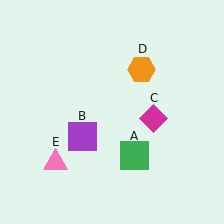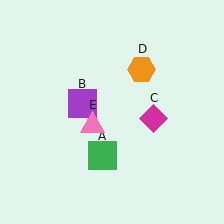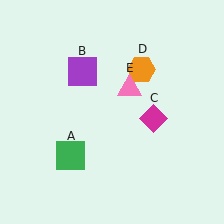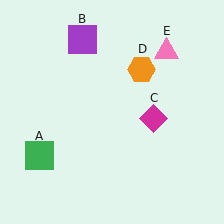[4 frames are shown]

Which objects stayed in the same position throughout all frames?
Magenta diamond (object C) and orange hexagon (object D) remained stationary.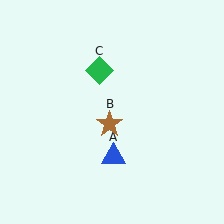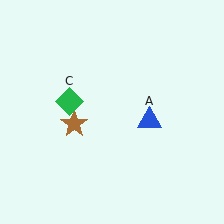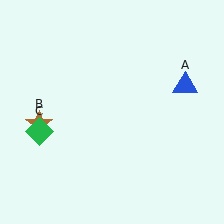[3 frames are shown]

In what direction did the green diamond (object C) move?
The green diamond (object C) moved down and to the left.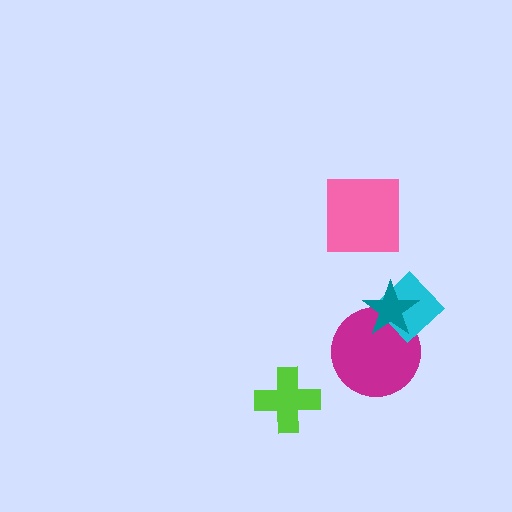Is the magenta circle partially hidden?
Yes, it is partially covered by another shape.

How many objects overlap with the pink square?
0 objects overlap with the pink square.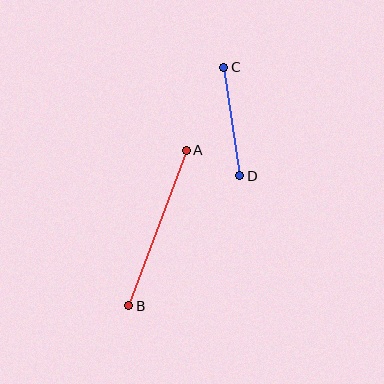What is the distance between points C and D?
The distance is approximately 110 pixels.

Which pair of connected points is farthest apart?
Points A and B are farthest apart.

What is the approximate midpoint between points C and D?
The midpoint is at approximately (232, 121) pixels.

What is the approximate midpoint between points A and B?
The midpoint is at approximately (157, 228) pixels.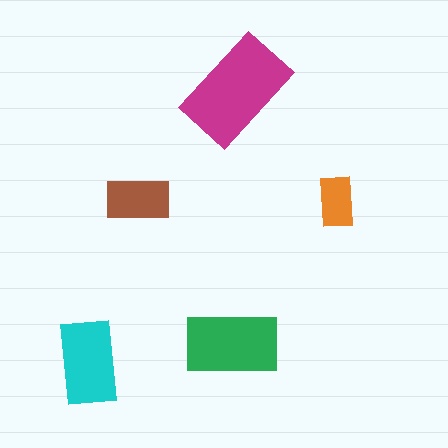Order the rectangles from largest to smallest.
the magenta one, the green one, the cyan one, the brown one, the orange one.